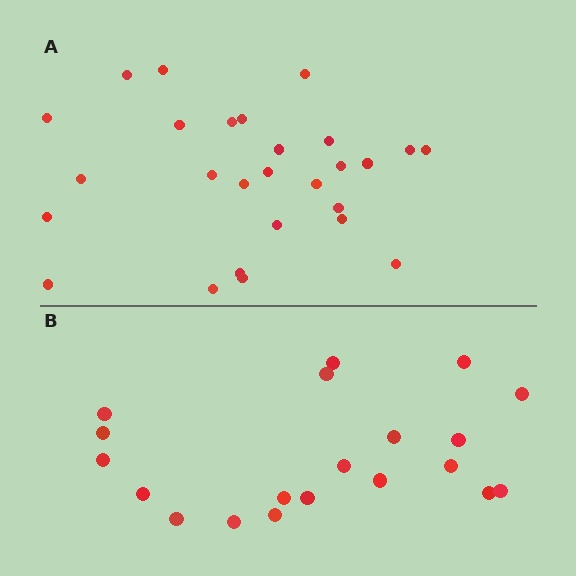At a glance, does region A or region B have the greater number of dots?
Region A (the top region) has more dots.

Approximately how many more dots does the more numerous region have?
Region A has roughly 8 or so more dots than region B.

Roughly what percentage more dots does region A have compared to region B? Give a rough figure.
About 35% more.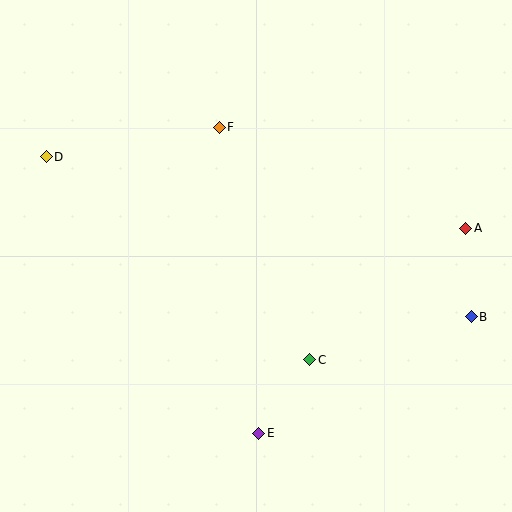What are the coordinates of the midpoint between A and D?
The midpoint between A and D is at (256, 193).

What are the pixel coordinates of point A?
Point A is at (466, 228).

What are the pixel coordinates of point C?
Point C is at (310, 360).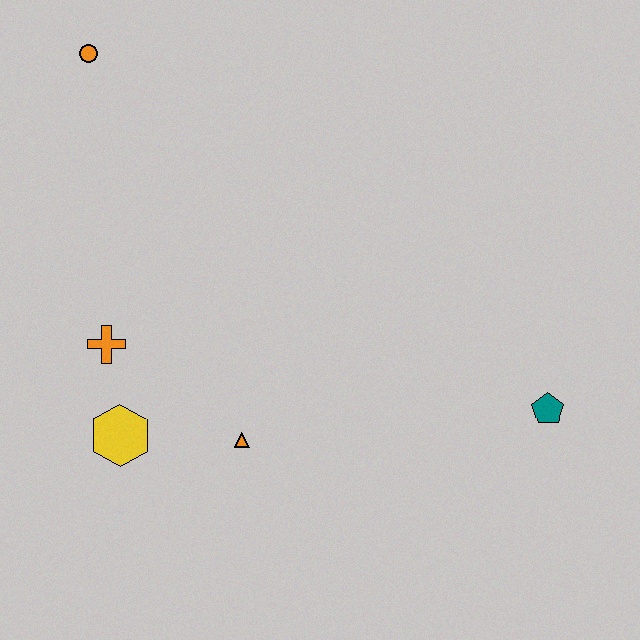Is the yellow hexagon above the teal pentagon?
No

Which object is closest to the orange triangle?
The yellow hexagon is closest to the orange triangle.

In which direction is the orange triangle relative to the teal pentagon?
The orange triangle is to the left of the teal pentagon.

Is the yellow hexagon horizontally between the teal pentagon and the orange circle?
Yes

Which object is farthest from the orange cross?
The teal pentagon is farthest from the orange cross.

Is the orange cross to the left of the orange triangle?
Yes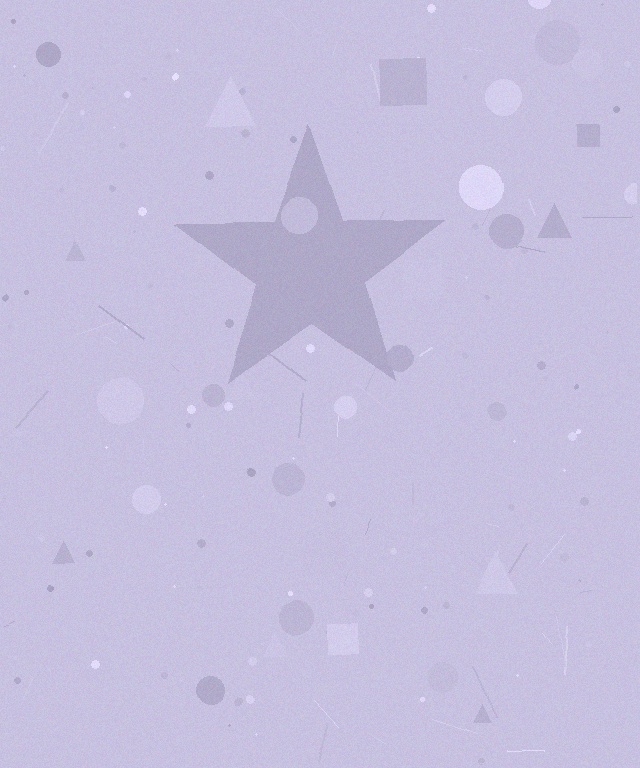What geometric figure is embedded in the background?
A star is embedded in the background.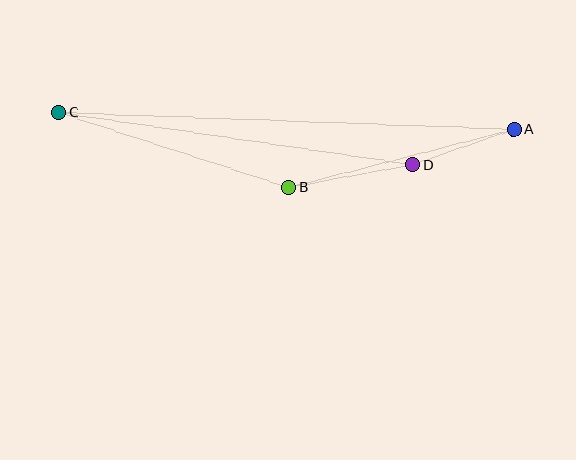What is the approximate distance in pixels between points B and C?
The distance between B and C is approximately 242 pixels.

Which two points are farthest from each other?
Points A and C are farthest from each other.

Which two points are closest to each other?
Points A and D are closest to each other.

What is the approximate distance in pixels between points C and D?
The distance between C and D is approximately 358 pixels.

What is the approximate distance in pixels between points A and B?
The distance between A and B is approximately 233 pixels.